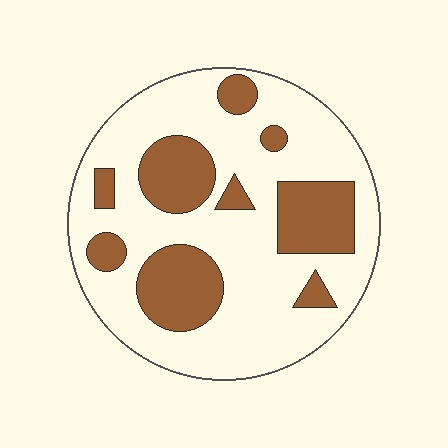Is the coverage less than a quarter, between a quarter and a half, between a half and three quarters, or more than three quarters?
Between a quarter and a half.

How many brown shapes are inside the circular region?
9.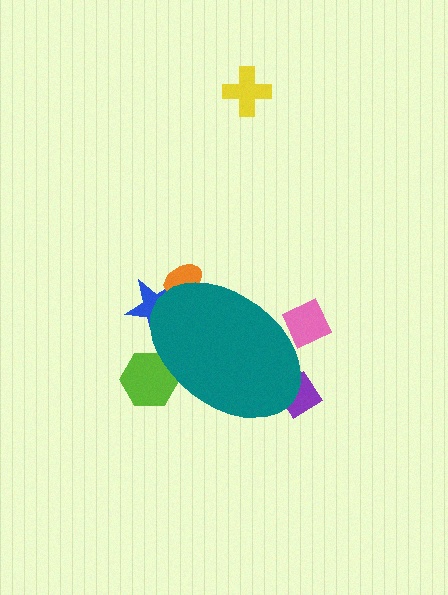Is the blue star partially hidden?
Yes, the blue star is partially hidden behind the teal ellipse.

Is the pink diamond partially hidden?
Yes, the pink diamond is partially hidden behind the teal ellipse.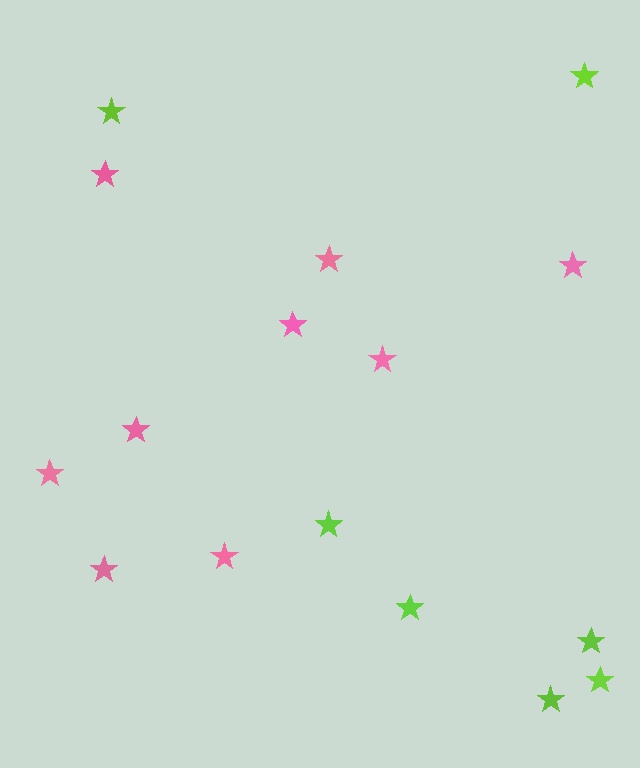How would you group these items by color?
There are 2 groups: one group of lime stars (7) and one group of pink stars (9).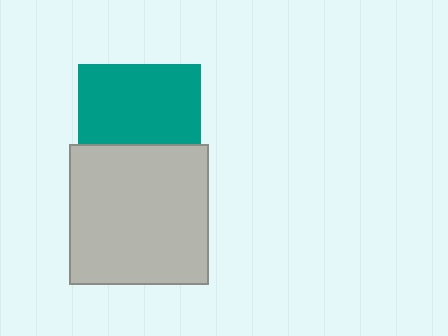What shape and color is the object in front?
The object in front is a light gray square.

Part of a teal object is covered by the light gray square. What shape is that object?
It is a square.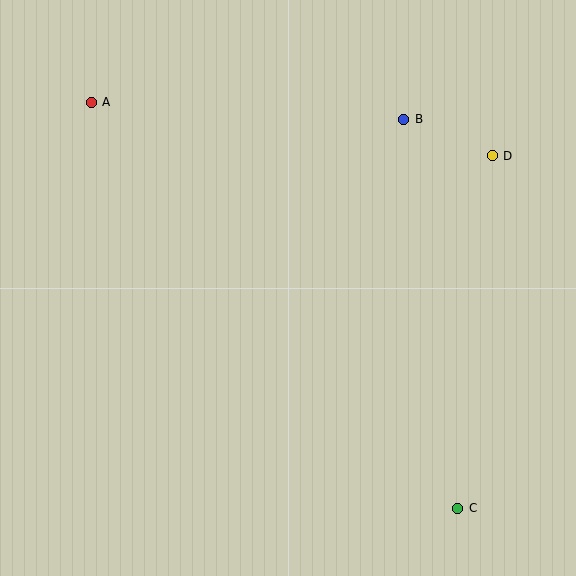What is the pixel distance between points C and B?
The distance between C and B is 392 pixels.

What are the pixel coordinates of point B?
Point B is at (404, 119).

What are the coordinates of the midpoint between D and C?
The midpoint between D and C is at (475, 332).